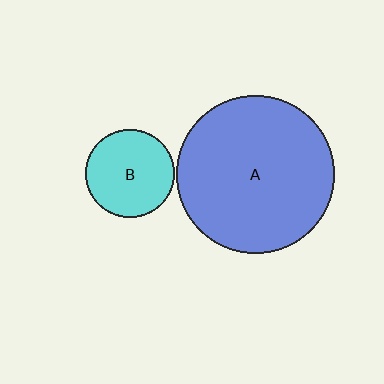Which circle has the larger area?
Circle A (blue).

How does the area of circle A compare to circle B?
Approximately 3.2 times.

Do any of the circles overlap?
No, none of the circles overlap.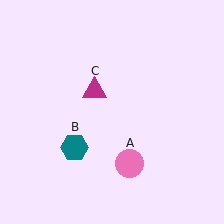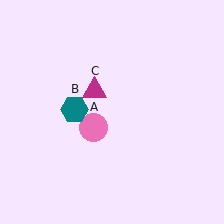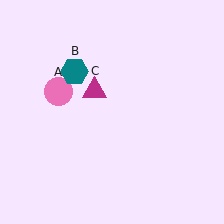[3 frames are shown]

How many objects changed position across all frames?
2 objects changed position: pink circle (object A), teal hexagon (object B).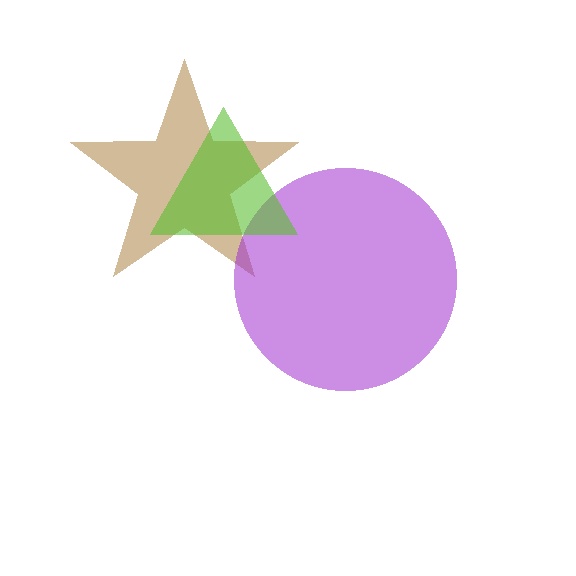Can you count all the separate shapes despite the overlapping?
Yes, there are 3 separate shapes.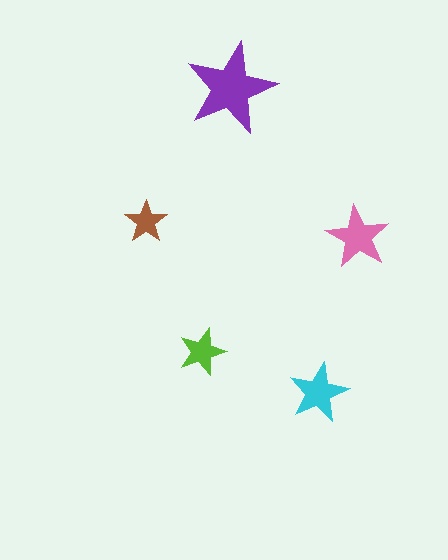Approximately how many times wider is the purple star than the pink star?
About 1.5 times wider.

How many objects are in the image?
There are 5 objects in the image.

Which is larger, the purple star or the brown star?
The purple one.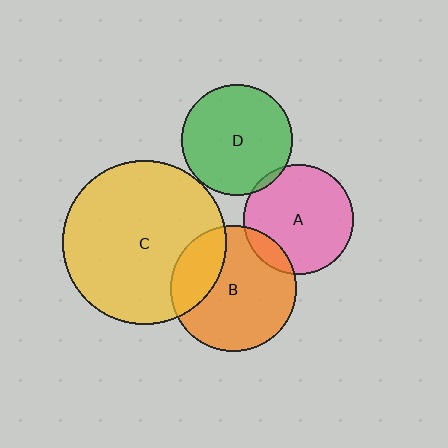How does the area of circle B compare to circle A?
Approximately 1.3 times.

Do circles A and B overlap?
Yes.